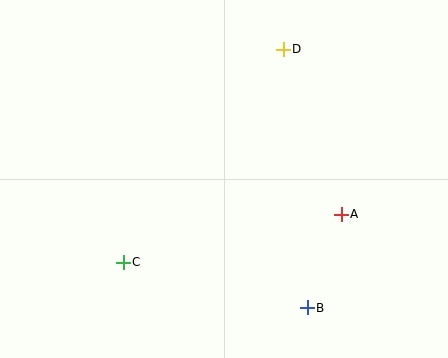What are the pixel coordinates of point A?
Point A is at (341, 214).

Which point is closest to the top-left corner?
Point D is closest to the top-left corner.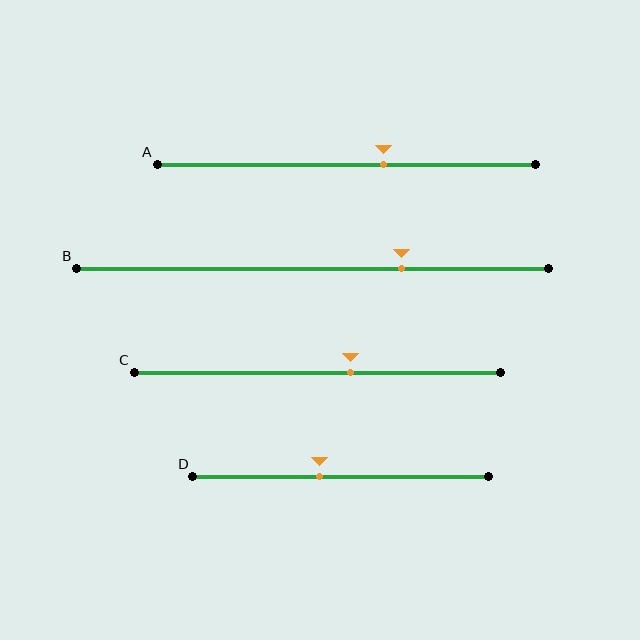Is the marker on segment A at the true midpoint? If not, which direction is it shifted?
No, the marker on segment A is shifted to the right by about 10% of the segment length.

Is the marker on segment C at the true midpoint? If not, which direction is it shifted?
No, the marker on segment C is shifted to the right by about 9% of the segment length.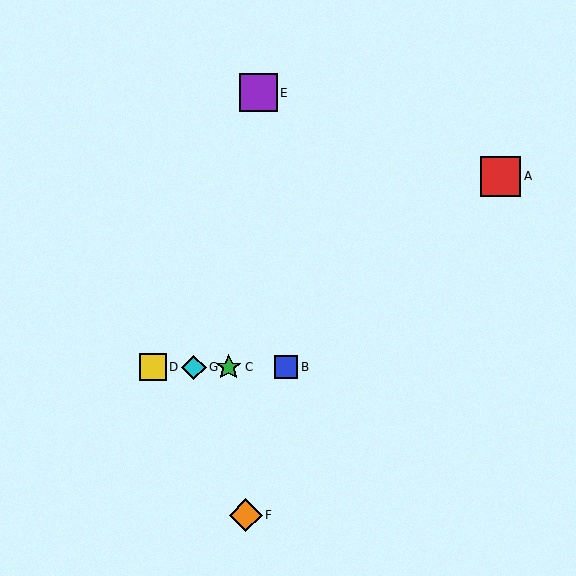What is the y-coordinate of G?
Object G is at y≈367.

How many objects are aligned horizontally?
4 objects (B, C, D, G) are aligned horizontally.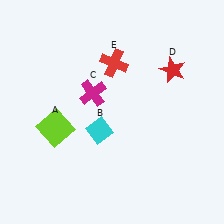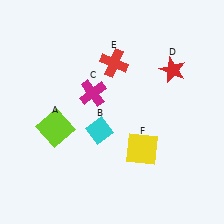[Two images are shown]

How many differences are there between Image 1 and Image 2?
There is 1 difference between the two images.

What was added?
A yellow square (F) was added in Image 2.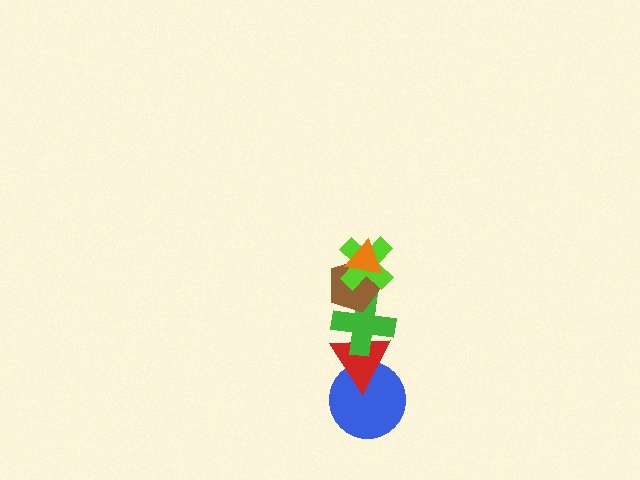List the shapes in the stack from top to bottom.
From top to bottom: the orange triangle, the lime cross, the brown pentagon, the green cross, the red triangle, the blue circle.